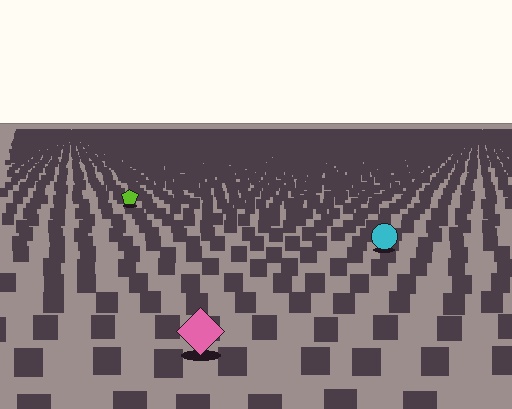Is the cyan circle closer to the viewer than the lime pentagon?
Yes. The cyan circle is closer — you can tell from the texture gradient: the ground texture is coarser near it.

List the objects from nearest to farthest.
From nearest to farthest: the pink diamond, the cyan circle, the lime pentagon.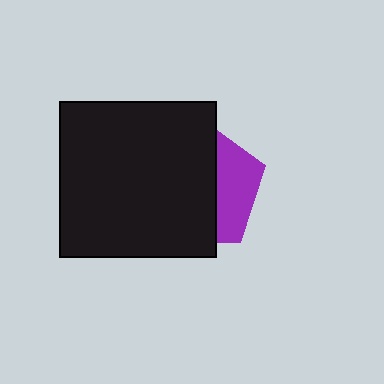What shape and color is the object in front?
The object in front is a black square.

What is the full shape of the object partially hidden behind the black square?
The partially hidden object is a purple pentagon.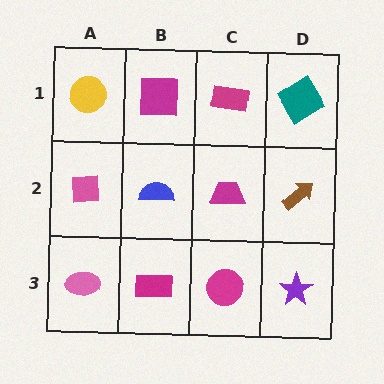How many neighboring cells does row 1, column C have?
3.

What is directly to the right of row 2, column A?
A blue semicircle.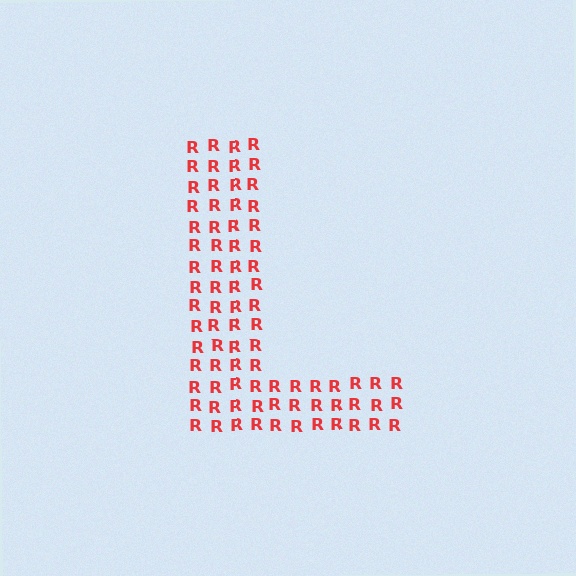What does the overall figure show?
The overall figure shows the letter L.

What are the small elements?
The small elements are letter R's.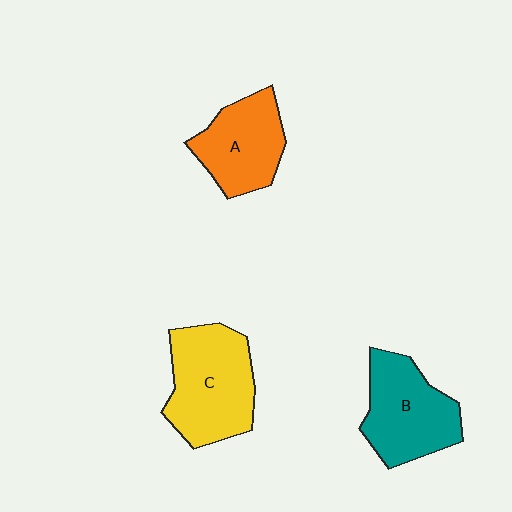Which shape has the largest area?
Shape C (yellow).